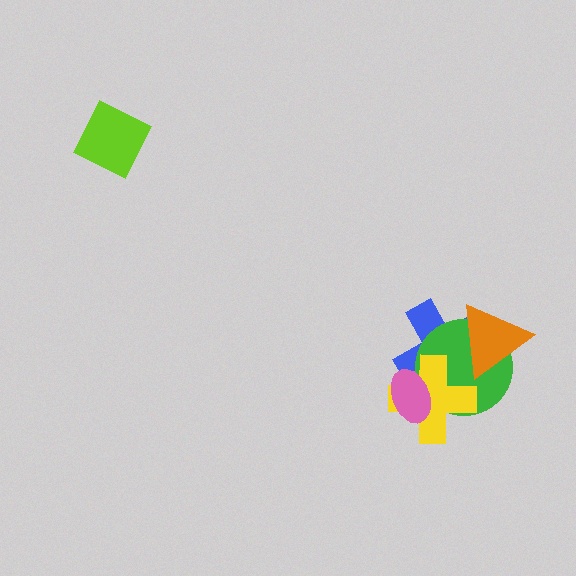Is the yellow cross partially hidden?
Yes, it is partially covered by another shape.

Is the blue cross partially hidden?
Yes, it is partially covered by another shape.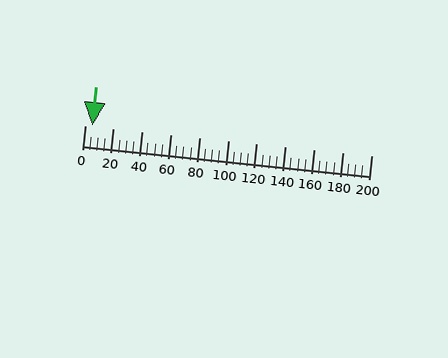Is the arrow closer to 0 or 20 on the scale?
The arrow is closer to 0.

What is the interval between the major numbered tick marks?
The major tick marks are spaced 20 units apart.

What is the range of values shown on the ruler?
The ruler shows values from 0 to 200.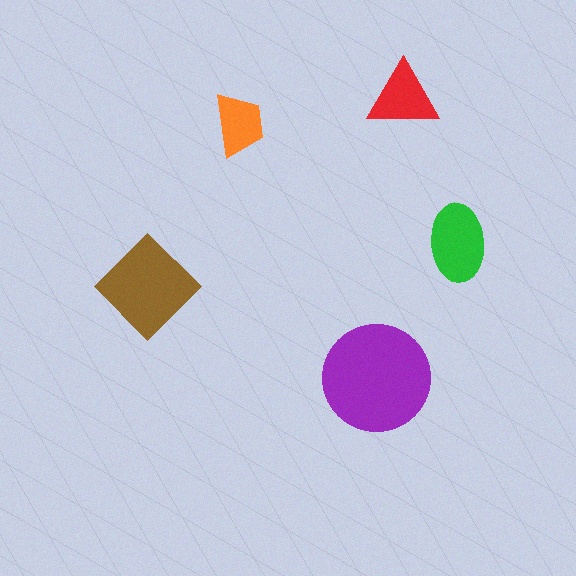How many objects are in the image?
There are 5 objects in the image.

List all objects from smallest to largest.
The orange trapezoid, the red triangle, the green ellipse, the brown diamond, the purple circle.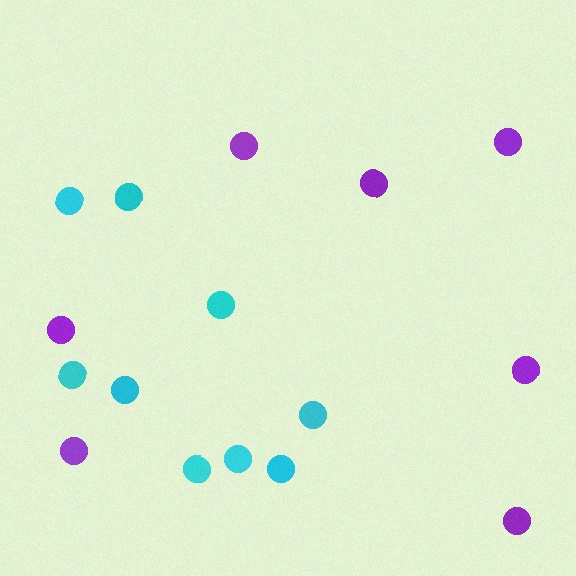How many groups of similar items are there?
There are 2 groups: one group of purple circles (7) and one group of cyan circles (9).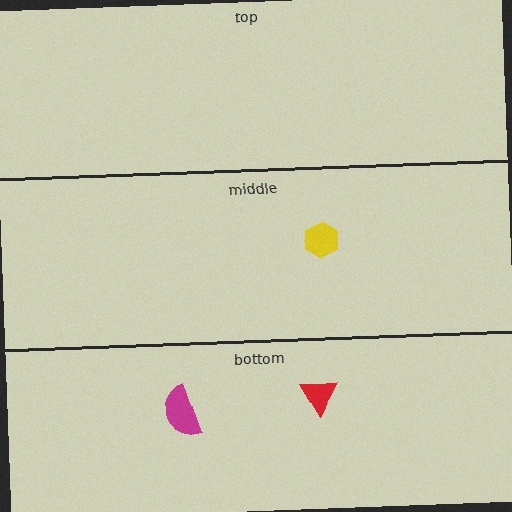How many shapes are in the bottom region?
2.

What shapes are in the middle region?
The yellow hexagon.